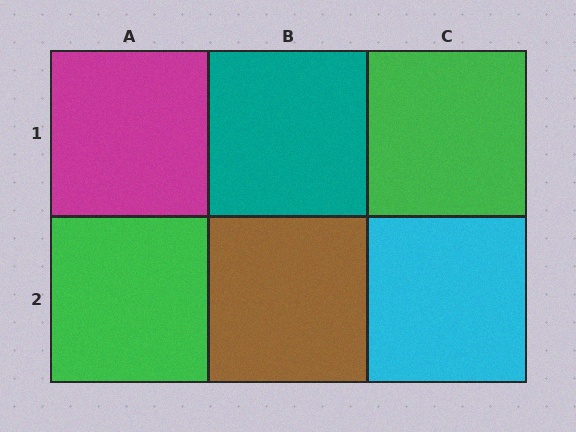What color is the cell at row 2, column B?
Brown.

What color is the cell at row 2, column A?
Green.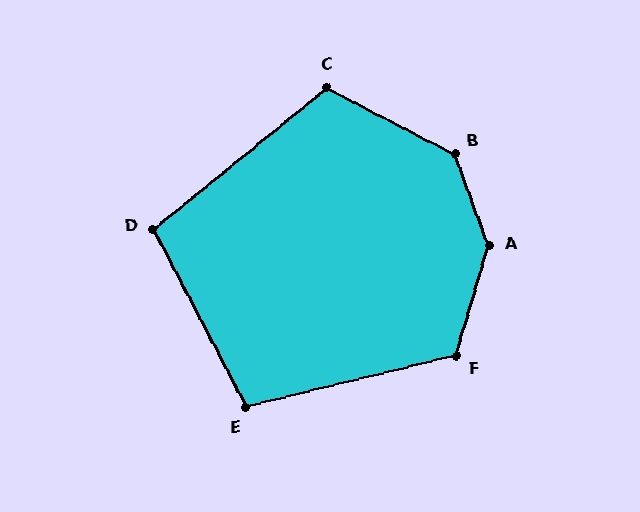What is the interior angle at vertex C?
Approximately 113 degrees (obtuse).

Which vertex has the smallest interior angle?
D, at approximately 102 degrees.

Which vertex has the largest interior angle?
A, at approximately 143 degrees.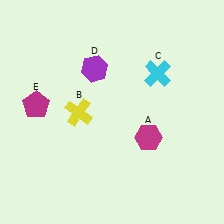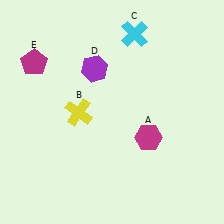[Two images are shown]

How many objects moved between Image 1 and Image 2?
2 objects moved between the two images.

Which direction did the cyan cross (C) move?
The cyan cross (C) moved up.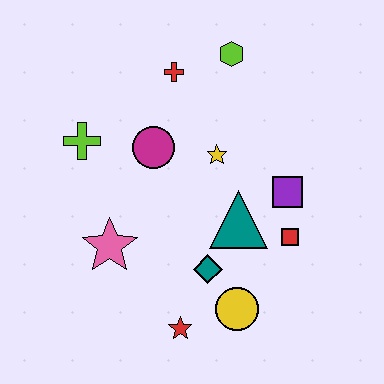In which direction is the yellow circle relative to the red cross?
The yellow circle is below the red cross.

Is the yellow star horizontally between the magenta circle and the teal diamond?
No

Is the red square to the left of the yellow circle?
No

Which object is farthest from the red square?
The lime cross is farthest from the red square.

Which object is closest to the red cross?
The lime hexagon is closest to the red cross.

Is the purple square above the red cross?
No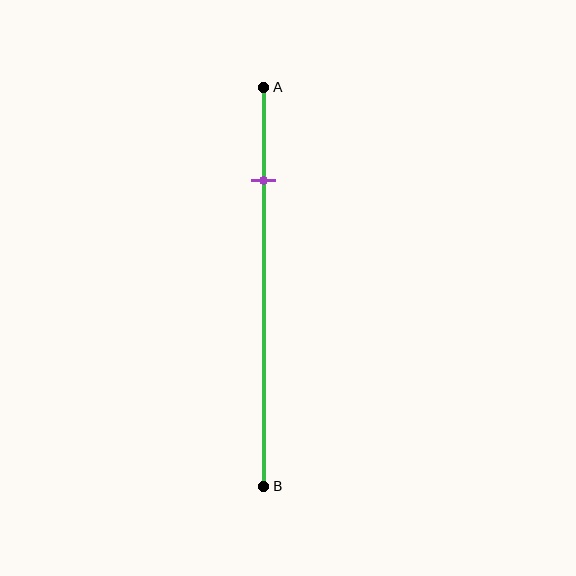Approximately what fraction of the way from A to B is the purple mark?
The purple mark is approximately 25% of the way from A to B.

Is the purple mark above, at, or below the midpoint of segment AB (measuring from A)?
The purple mark is above the midpoint of segment AB.